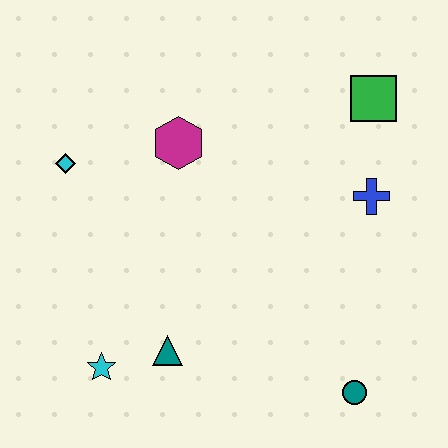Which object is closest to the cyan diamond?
The magenta hexagon is closest to the cyan diamond.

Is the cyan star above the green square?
No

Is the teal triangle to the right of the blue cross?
No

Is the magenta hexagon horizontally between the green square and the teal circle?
No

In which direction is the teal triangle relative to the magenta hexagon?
The teal triangle is below the magenta hexagon.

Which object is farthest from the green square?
The cyan star is farthest from the green square.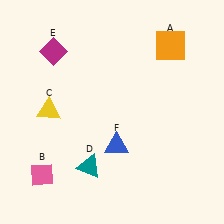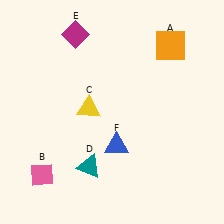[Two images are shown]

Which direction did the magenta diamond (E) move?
The magenta diamond (E) moved right.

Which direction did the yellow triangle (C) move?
The yellow triangle (C) moved right.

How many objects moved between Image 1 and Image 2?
2 objects moved between the two images.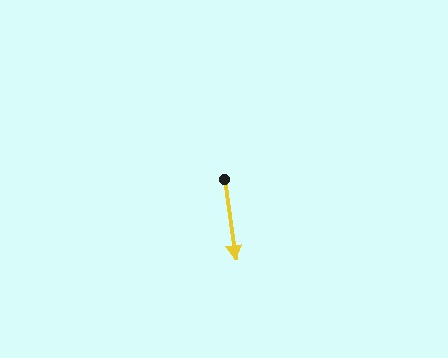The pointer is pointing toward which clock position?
Roughly 6 o'clock.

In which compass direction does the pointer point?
South.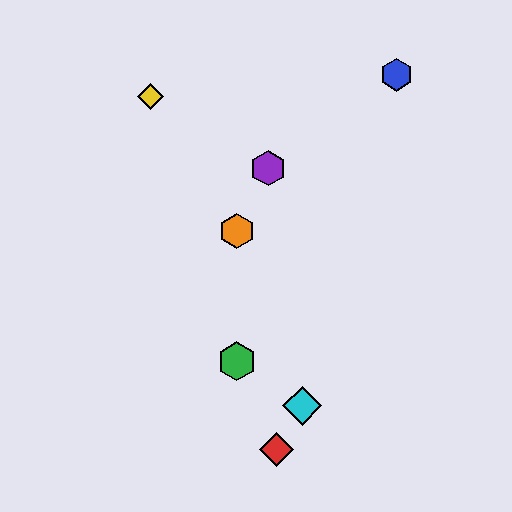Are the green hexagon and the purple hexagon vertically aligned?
No, the green hexagon is at x≈237 and the purple hexagon is at x≈268.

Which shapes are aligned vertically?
The green hexagon, the orange hexagon are aligned vertically.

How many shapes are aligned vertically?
2 shapes (the green hexagon, the orange hexagon) are aligned vertically.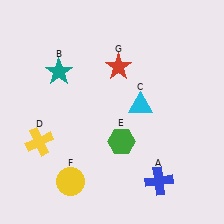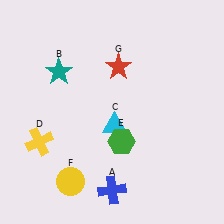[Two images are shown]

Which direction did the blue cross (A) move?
The blue cross (A) moved left.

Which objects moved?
The objects that moved are: the blue cross (A), the cyan triangle (C).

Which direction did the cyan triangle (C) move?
The cyan triangle (C) moved left.